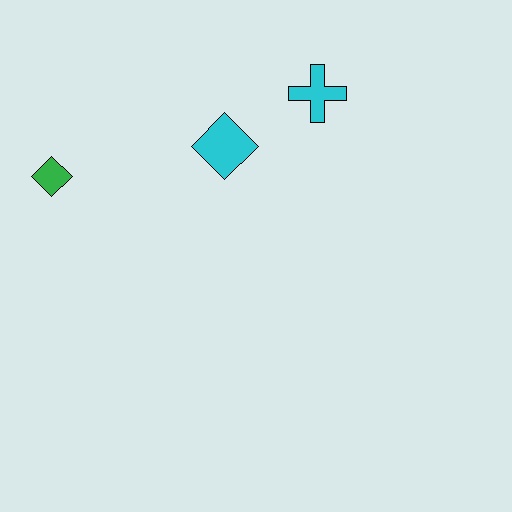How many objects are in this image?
There are 3 objects.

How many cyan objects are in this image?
There are 2 cyan objects.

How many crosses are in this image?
There is 1 cross.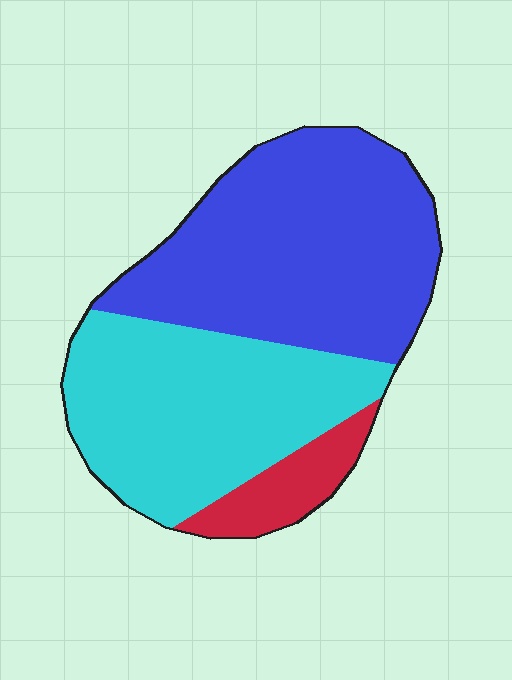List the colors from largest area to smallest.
From largest to smallest: blue, cyan, red.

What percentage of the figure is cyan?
Cyan covers 41% of the figure.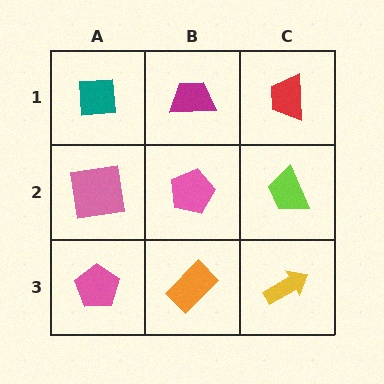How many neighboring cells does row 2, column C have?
3.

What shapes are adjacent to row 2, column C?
A red trapezoid (row 1, column C), a yellow arrow (row 3, column C), a pink pentagon (row 2, column B).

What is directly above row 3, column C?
A lime trapezoid.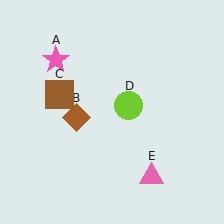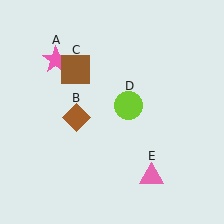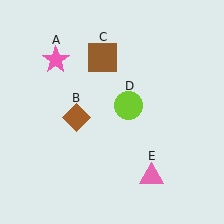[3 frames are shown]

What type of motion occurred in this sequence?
The brown square (object C) rotated clockwise around the center of the scene.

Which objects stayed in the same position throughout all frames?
Pink star (object A) and brown diamond (object B) and lime circle (object D) and pink triangle (object E) remained stationary.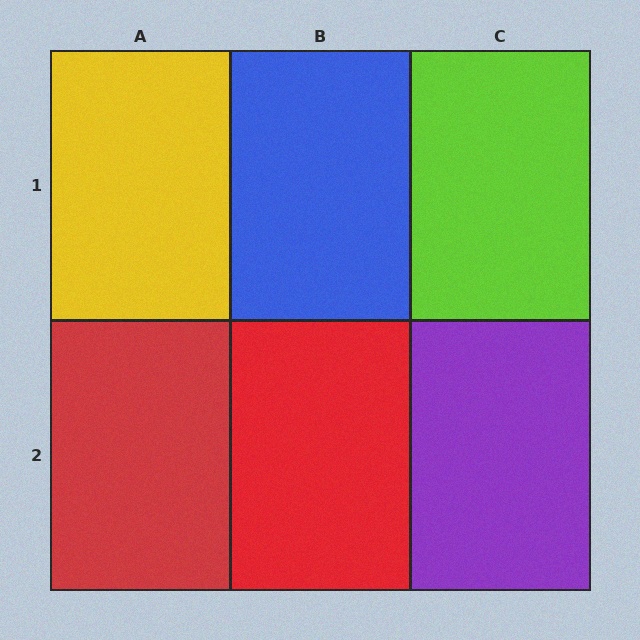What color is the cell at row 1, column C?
Lime.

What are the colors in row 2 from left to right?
Red, red, purple.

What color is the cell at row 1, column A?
Yellow.